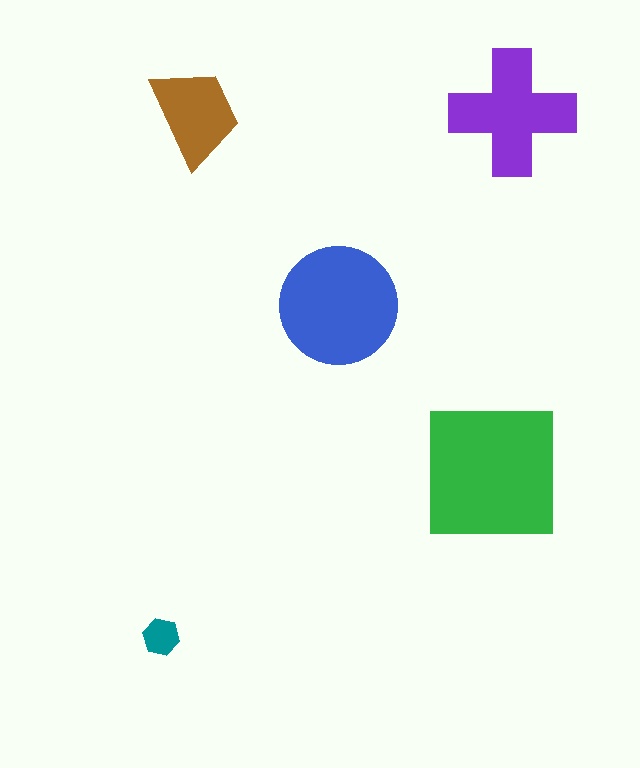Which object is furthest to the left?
The teal hexagon is leftmost.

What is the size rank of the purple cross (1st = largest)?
3rd.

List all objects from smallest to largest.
The teal hexagon, the brown trapezoid, the purple cross, the blue circle, the green square.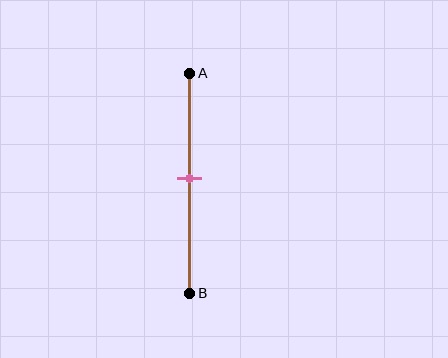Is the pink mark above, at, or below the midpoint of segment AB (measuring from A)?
The pink mark is approximately at the midpoint of segment AB.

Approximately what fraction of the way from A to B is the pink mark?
The pink mark is approximately 50% of the way from A to B.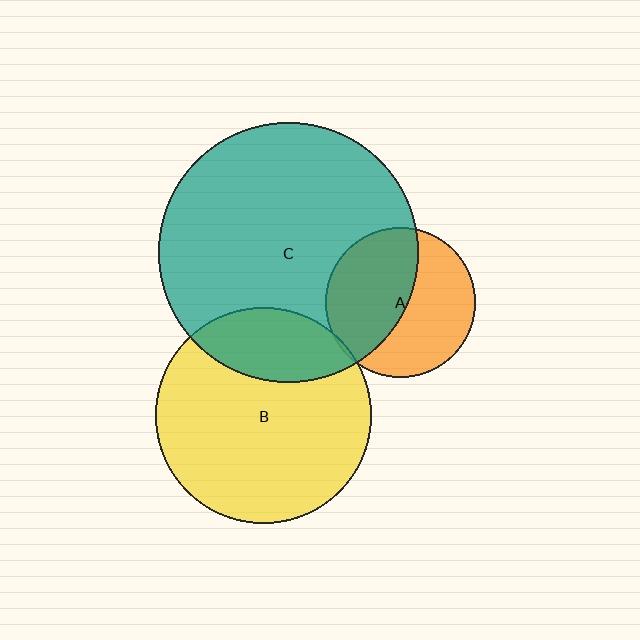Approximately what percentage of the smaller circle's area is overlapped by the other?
Approximately 25%.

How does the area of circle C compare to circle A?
Approximately 3.0 times.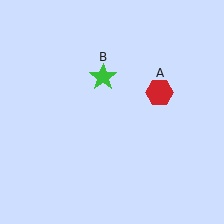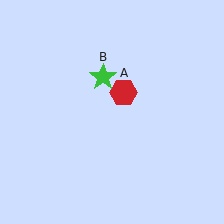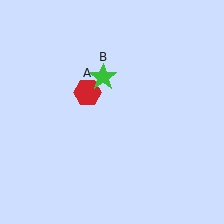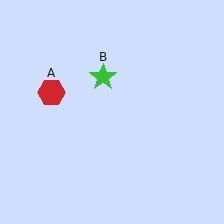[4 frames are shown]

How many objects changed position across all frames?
1 object changed position: red hexagon (object A).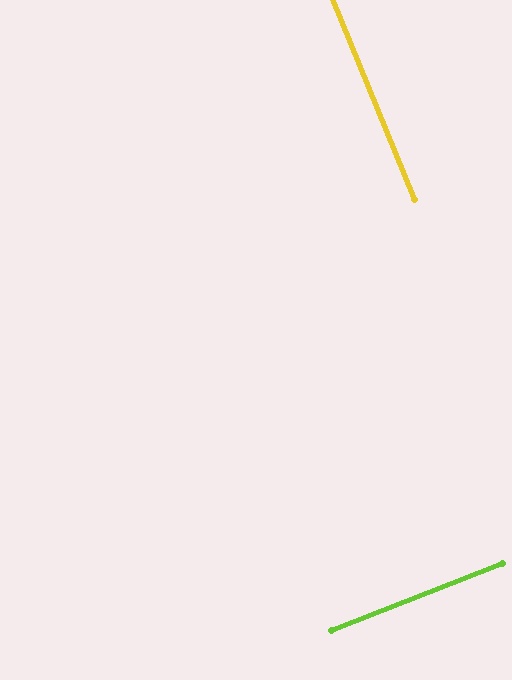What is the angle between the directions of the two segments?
Approximately 89 degrees.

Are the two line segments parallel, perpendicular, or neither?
Perpendicular — they meet at approximately 89°.